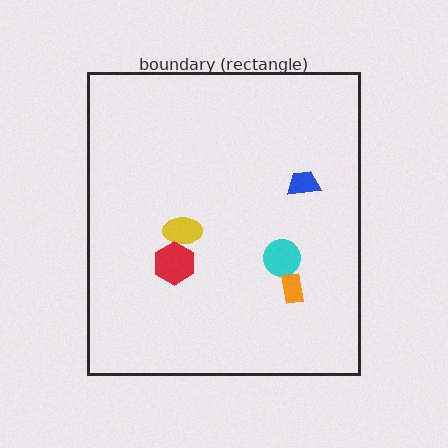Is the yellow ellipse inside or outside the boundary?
Inside.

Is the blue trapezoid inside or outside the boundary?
Inside.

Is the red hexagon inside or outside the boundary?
Inside.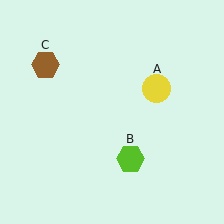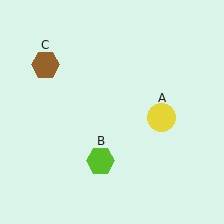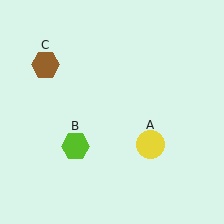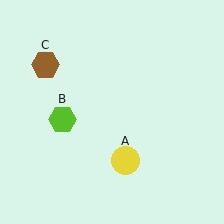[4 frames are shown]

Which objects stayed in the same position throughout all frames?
Brown hexagon (object C) remained stationary.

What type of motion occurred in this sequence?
The yellow circle (object A), lime hexagon (object B) rotated clockwise around the center of the scene.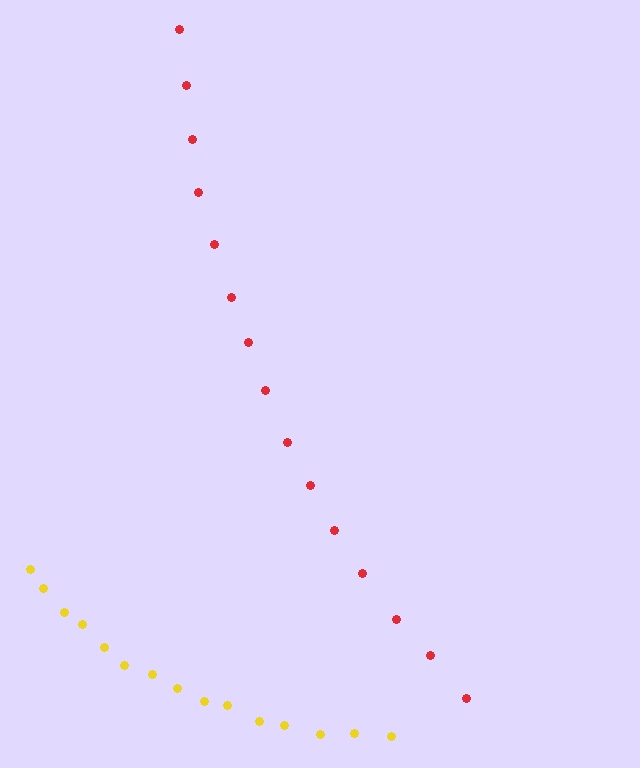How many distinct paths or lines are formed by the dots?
There are 2 distinct paths.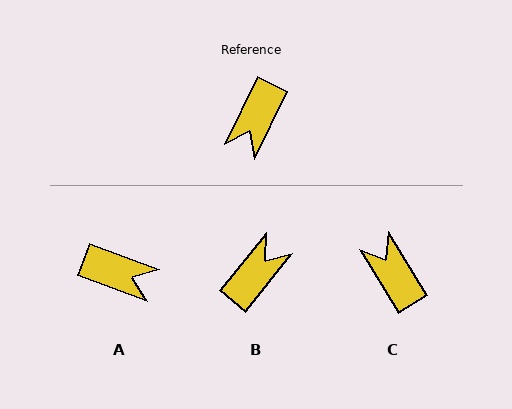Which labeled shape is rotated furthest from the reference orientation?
B, about 167 degrees away.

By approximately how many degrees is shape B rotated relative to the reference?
Approximately 167 degrees counter-clockwise.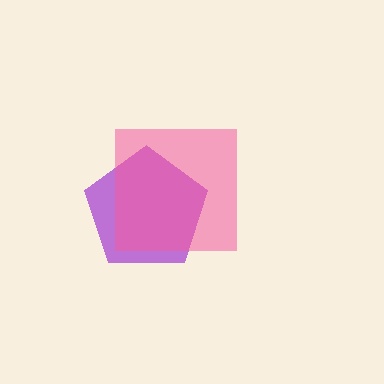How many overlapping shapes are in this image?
There are 2 overlapping shapes in the image.